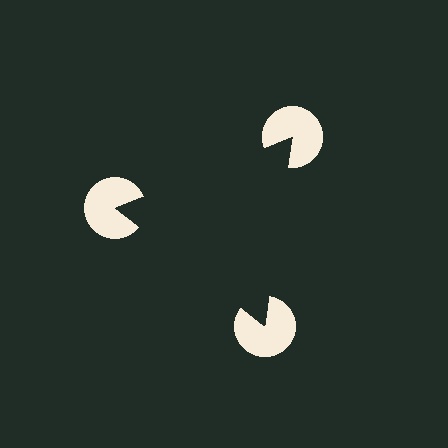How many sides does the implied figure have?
3 sides.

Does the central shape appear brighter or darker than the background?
It typically appears slightly darker than the background, even though no actual brightness change is drawn.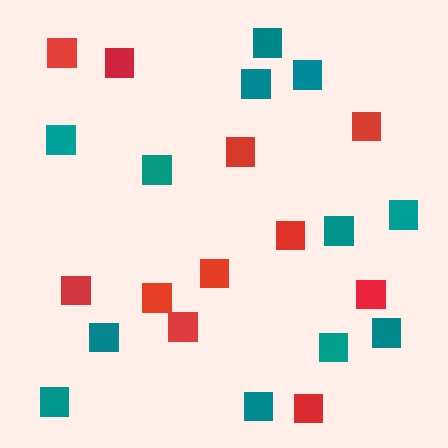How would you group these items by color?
There are 2 groups: one group of red squares (11) and one group of teal squares (12).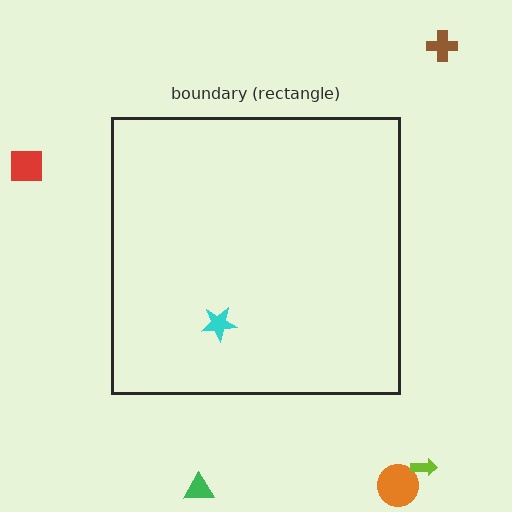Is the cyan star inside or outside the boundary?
Inside.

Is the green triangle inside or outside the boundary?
Outside.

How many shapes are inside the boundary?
1 inside, 5 outside.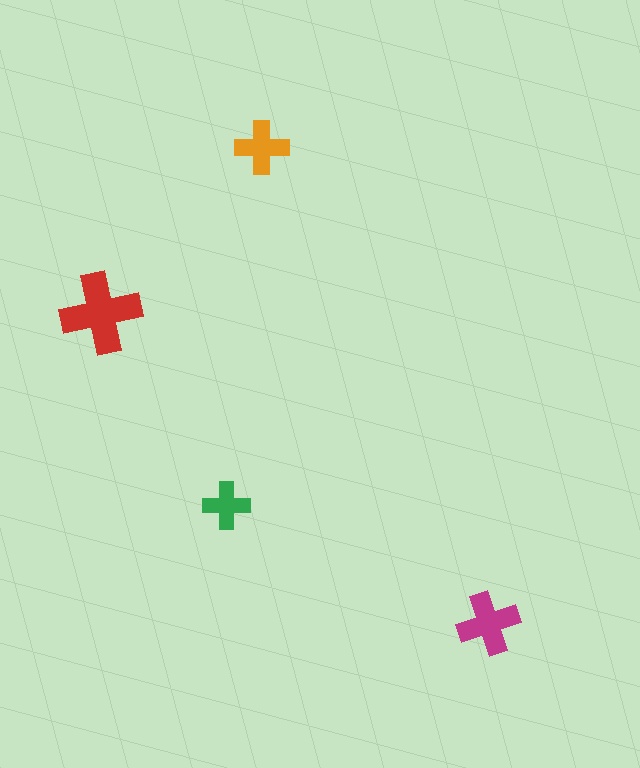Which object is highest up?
The orange cross is topmost.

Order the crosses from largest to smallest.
the red one, the magenta one, the orange one, the green one.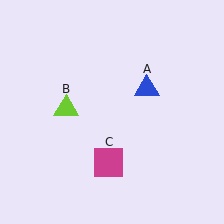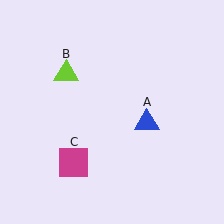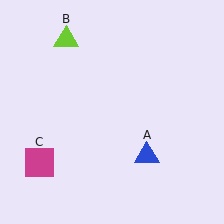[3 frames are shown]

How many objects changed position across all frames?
3 objects changed position: blue triangle (object A), lime triangle (object B), magenta square (object C).